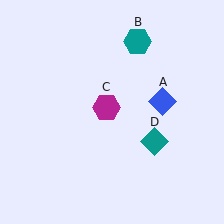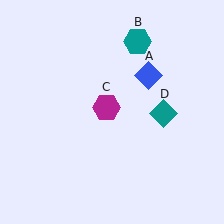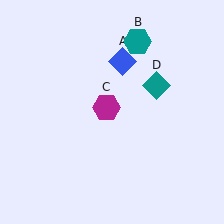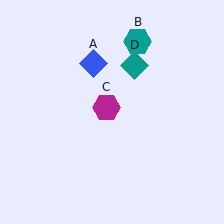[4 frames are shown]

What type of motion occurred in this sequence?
The blue diamond (object A), teal diamond (object D) rotated counterclockwise around the center of the scene.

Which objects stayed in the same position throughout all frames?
Teal hexagon (object B) and magenta hexagon (object C) remained stationary.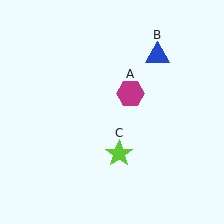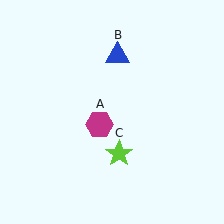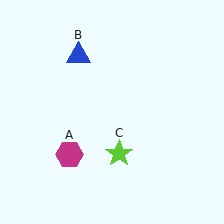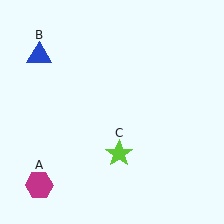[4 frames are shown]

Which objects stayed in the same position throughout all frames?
Lime star (object C) remained stationary.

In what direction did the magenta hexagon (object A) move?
The magenta hexagon (object A) moved down and to the left.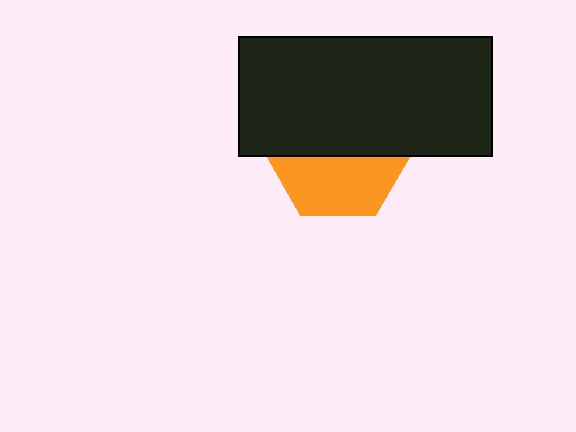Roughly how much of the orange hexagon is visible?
A small part of it is visible (roughly 43%).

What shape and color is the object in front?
The object in front is a black rectangle.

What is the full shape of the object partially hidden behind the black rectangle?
The partially hidden object is an orange hexagon.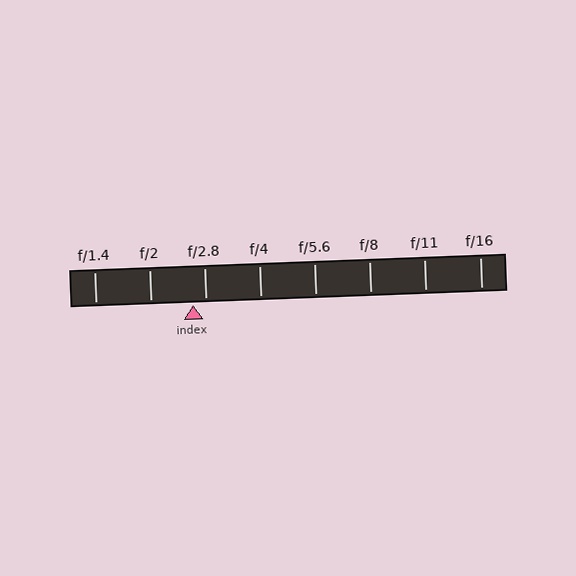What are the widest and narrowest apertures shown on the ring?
The widest aperture shown is f/1.4 and the narrowest is f/16.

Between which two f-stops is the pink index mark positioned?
The index mark is between f/2 and f/2.8.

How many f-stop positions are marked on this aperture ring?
There are 8 f-stop positions marked.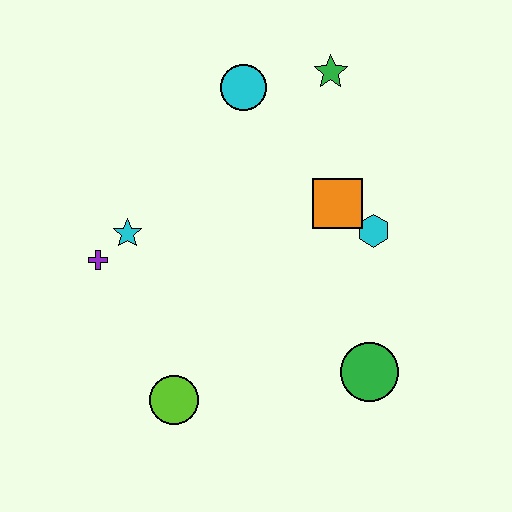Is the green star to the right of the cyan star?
Yes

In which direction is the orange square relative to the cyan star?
The orange square is to the right of the cyan star.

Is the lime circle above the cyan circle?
No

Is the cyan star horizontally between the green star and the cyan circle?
No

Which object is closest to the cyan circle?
The green star is closest to the cyan circle.